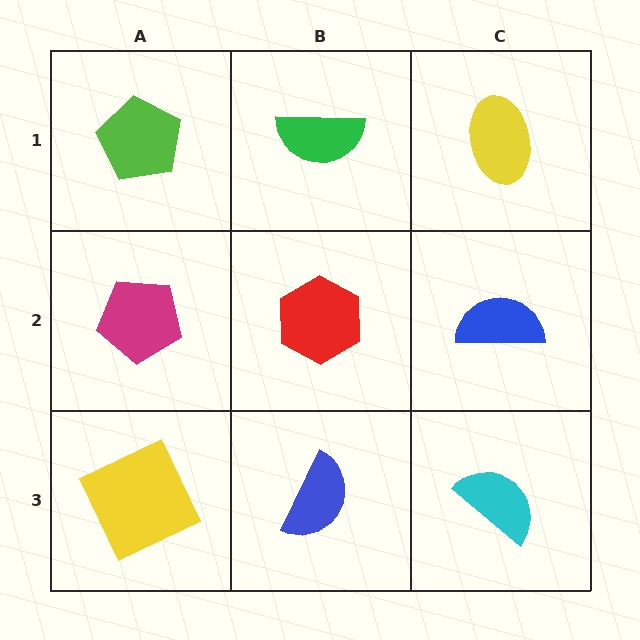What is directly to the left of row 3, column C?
A blue semicircle.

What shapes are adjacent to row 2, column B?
A green semicircle (row 1, column B), a blue semicircle (row 3, column B), a magenta pentagon (row 2, column A), a blue semicircle (row 2, column C).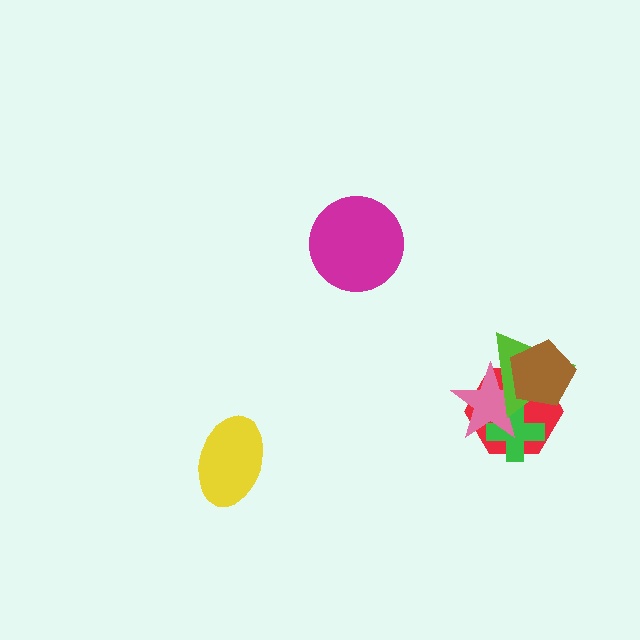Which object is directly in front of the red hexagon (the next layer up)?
The green cross is directly in front of the red hexagon.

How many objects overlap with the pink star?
4 objects overlap with the pink star.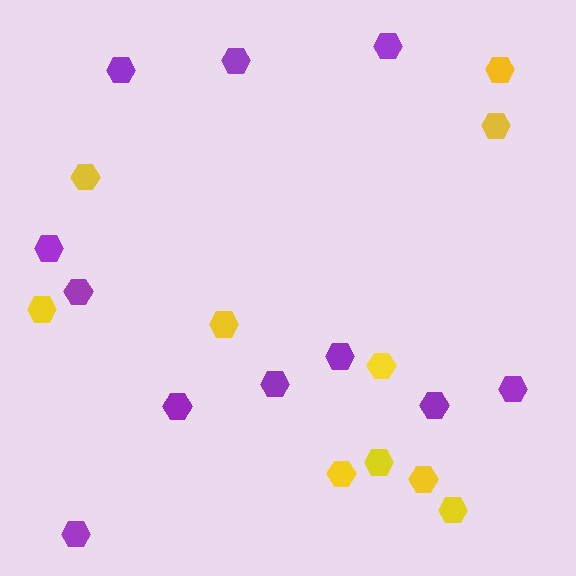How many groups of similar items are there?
There are 2 groups: one group of yellow hexagons (10) and one group of purple hexagons (11).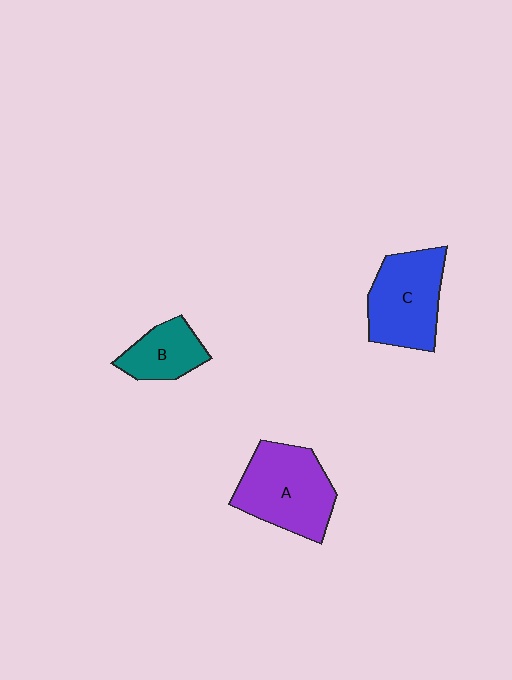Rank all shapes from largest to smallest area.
From largest to smallest: A (purple), C (blue), B (teal).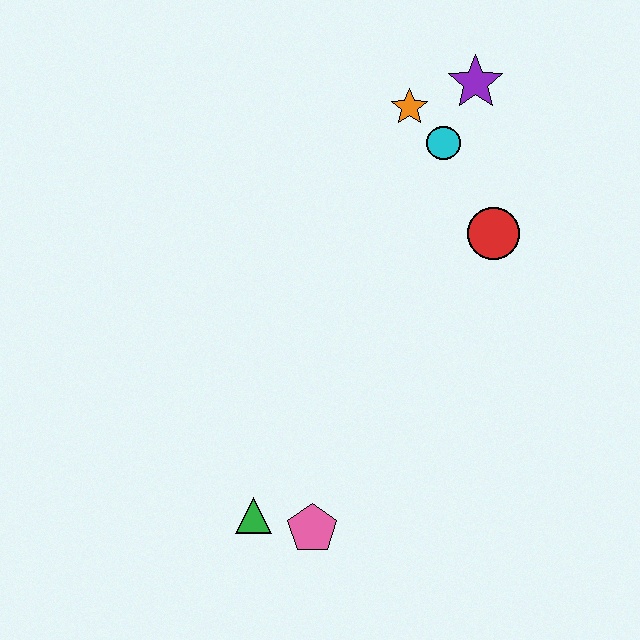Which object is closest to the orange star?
The cyan circle is closest to the orange star.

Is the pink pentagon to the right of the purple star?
No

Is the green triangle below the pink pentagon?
No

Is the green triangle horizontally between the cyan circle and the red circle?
No